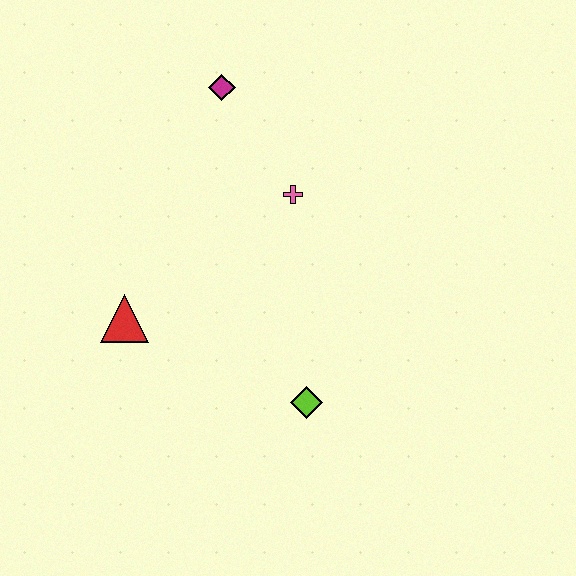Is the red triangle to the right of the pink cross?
No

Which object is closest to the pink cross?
The magenta diamond is closest to the pink cross.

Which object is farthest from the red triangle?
The magenta diamond is farthest from the red triangle.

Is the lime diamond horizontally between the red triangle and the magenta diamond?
No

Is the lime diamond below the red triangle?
Yes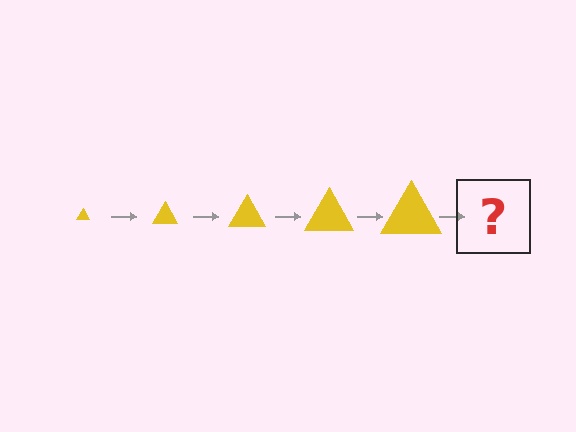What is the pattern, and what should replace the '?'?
The pattern is that the triangle gets progressively larger each step. The '?' should be a yellow triangle, larger than the previous one.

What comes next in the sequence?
The next element should be a yellow triangle, larger than the previous one.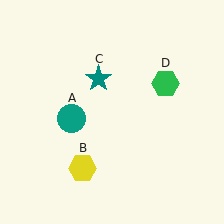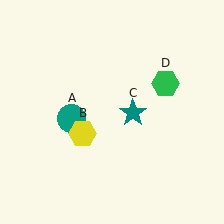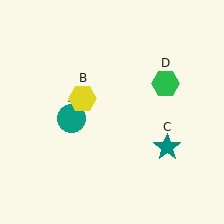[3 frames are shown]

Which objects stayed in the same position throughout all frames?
Teal circle (object A) and green hexagon (object D) remained stationary.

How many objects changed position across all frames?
2 objects changed position: yellow hexagon (object B), teal star (object C).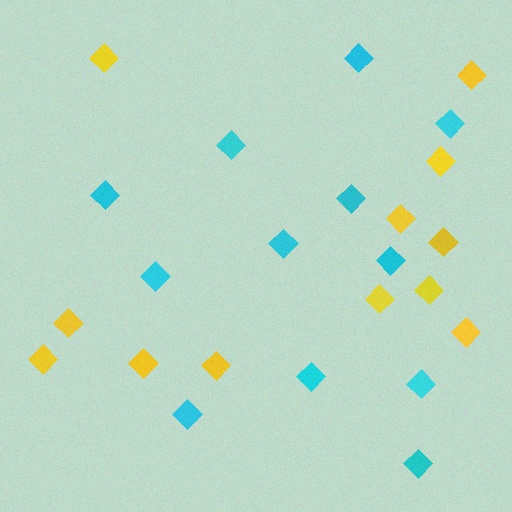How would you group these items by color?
There are 2 groups: one group of cyan diamonds (12) and one group of yellow diamonds (12).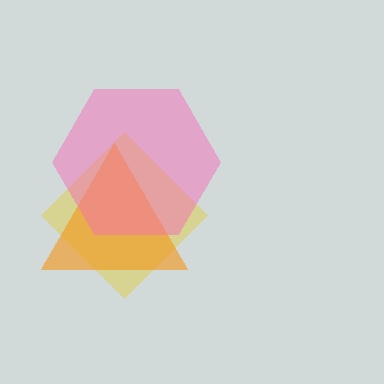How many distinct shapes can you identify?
There are 3 distinct shapes: a yellow diamond, an orange triangle, a pink hexagon.